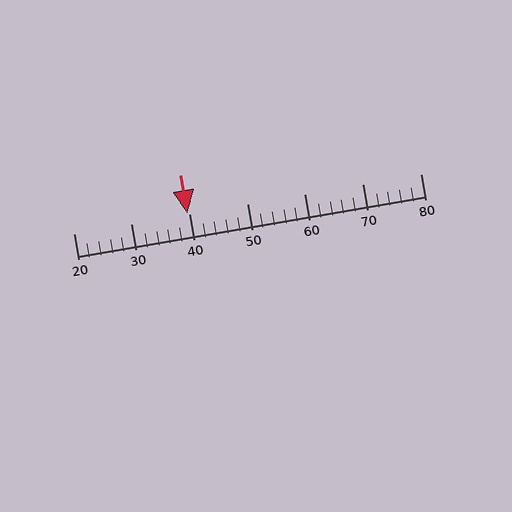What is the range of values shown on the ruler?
The ruler shows values from 20 to 80.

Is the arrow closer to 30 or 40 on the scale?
The arrow is closer to 40.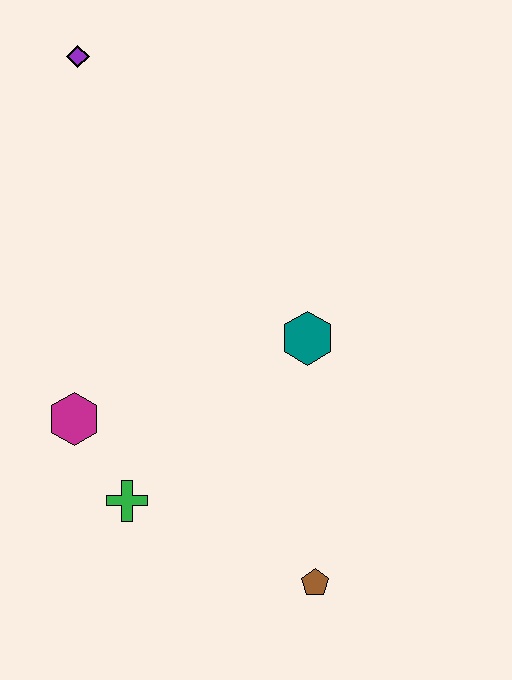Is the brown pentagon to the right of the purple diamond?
Yes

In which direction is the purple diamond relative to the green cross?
The purple diamond is above the green cross.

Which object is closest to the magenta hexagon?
The green cross is closest to the magenta hexagon.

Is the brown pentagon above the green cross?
No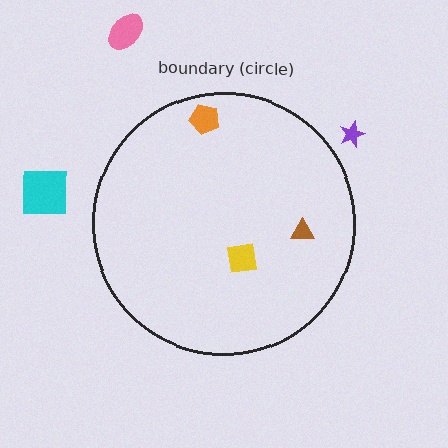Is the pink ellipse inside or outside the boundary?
Outside.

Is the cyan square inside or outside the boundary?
Outside.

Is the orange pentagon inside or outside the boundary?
Inside.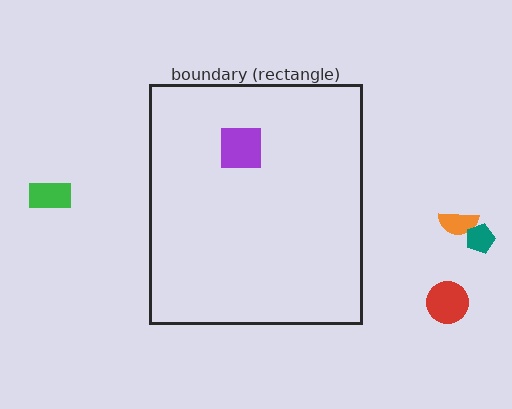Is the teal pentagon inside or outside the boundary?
Outside.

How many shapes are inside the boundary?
1 inside, 4 outside.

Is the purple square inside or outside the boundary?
Inside.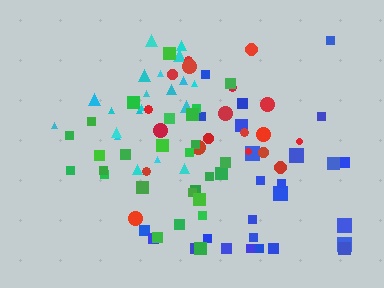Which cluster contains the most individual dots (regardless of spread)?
Blue (28).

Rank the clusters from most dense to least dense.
cyan, green, blue, red.